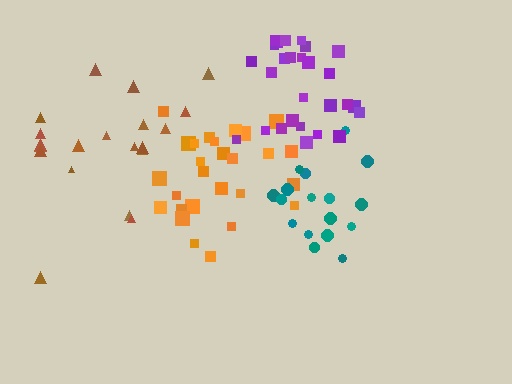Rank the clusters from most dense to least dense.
orange, purple, teal, brown.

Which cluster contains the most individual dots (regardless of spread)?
Orange (28).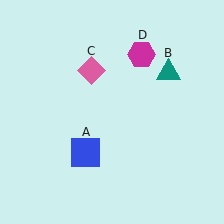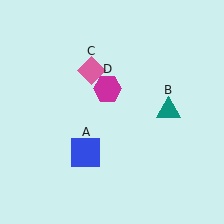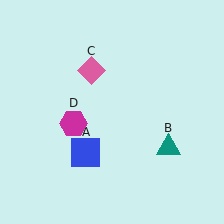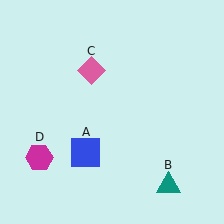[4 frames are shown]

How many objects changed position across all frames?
2 objects changed position: teal triangle (object B), magenta hexagon (object D).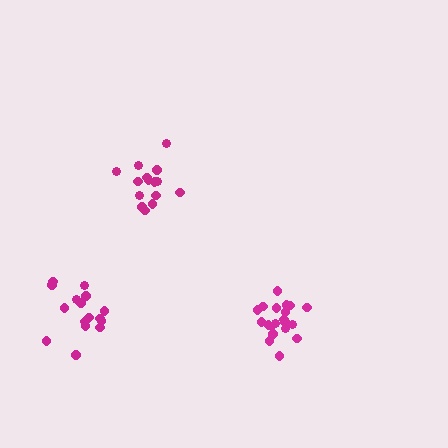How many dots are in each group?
Group 1: 21 dots, Group 2: 16 dots, Group 3: 15 dots (52 total).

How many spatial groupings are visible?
There are 3 spatial groupings.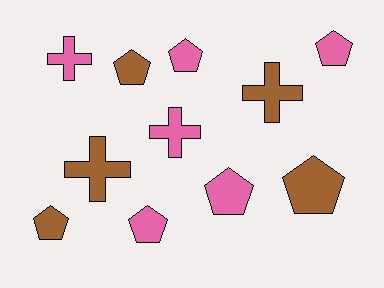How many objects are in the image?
There are 11 objects.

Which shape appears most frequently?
Pentagon, with 7 objects.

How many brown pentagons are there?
There are 3 brown pentagons.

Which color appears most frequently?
Pink, with 6 objects.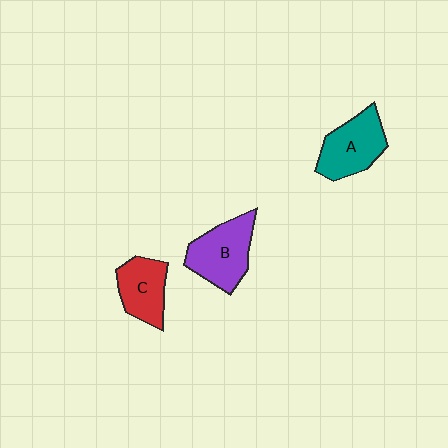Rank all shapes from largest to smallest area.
From largest to smallest: B (purple), A (teal), C (red).